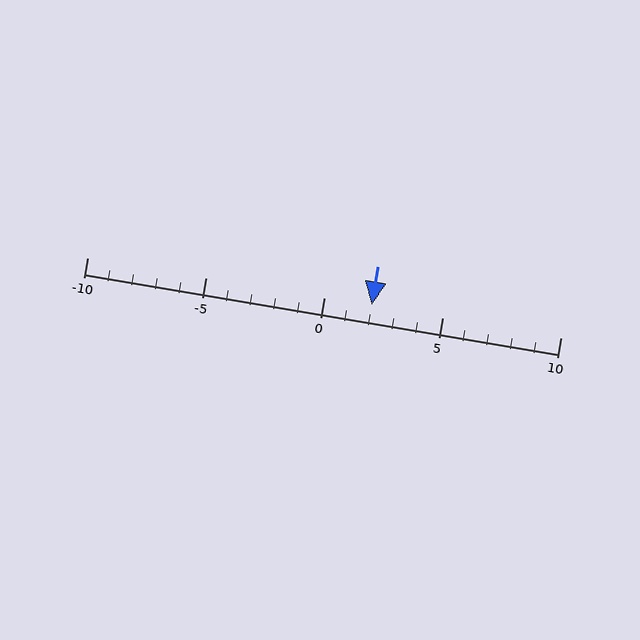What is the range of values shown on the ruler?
The ruler shows values from -10 to 10.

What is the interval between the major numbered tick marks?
The major tick marks are spaced 5 units apart.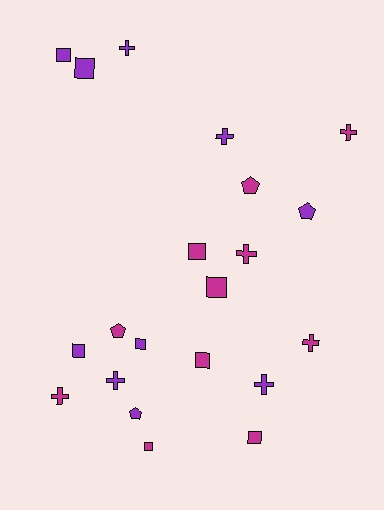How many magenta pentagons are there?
There are 2 magenta pentagons.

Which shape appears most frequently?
Square, with 9 objects.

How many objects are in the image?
There are 21 objects.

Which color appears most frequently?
Magenta, with 11 objects.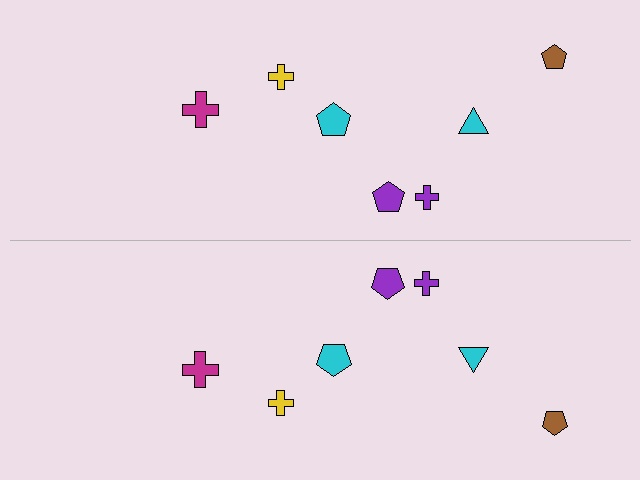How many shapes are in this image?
There are 14 shapes in this image.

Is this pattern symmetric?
Yes, this pattern has bilateral (reflection) symmetry.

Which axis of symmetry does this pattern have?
The pattern has a horizontal axis of symmetry running through the center of the image.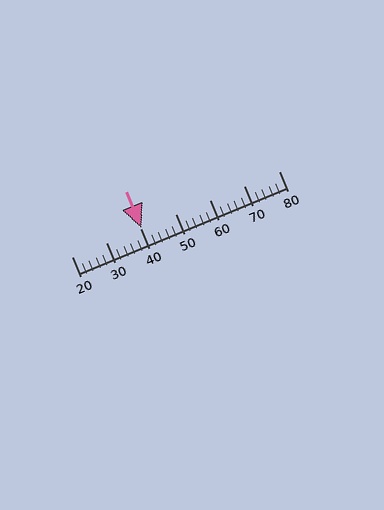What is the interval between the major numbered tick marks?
The major tick marks are spaced 10 units apart.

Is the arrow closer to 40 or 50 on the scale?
The arrow is closer to 40.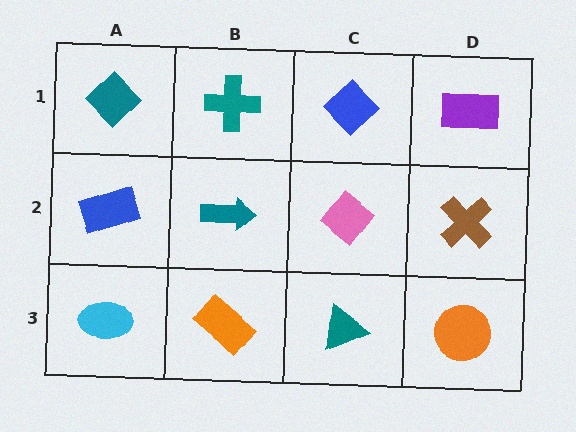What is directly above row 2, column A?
A teal diamond.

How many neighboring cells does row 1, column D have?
2.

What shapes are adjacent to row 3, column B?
A teal arrow (row 2, column B), a cyan ellipse (row 3, column A), a teal triangle (row 3, column C).